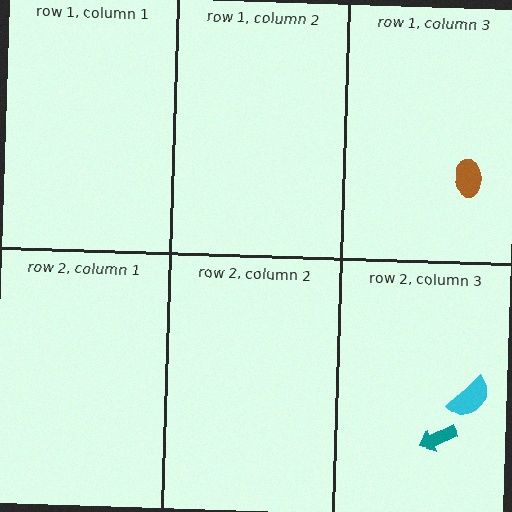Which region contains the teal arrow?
The row 2, column 3 region.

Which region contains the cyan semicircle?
The row 2, column 3 region.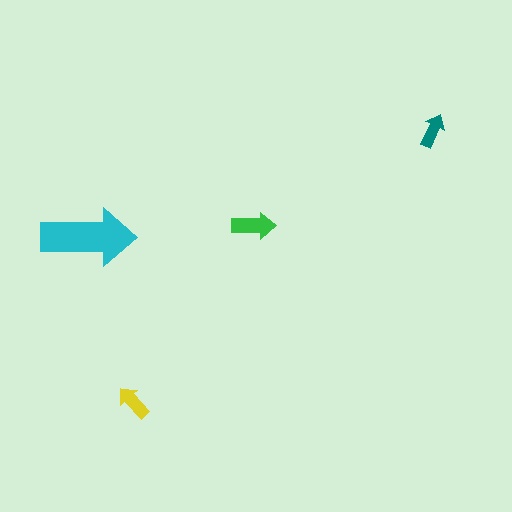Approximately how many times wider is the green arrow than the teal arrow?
About 1.5 times wider.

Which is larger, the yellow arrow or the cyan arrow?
The cyan one.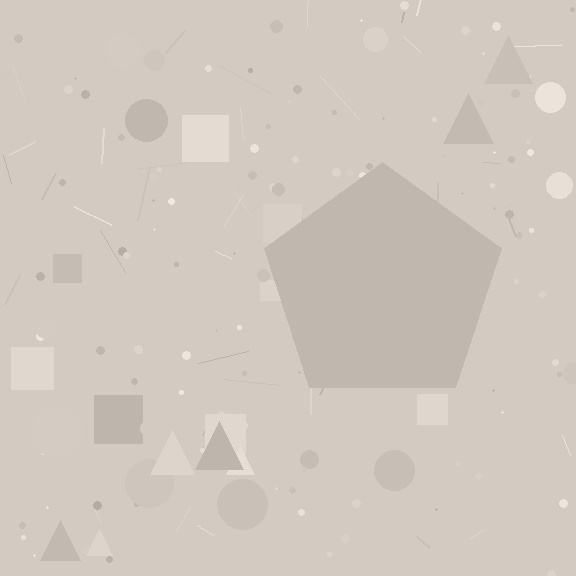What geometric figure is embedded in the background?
A pentagon is embedded in the background.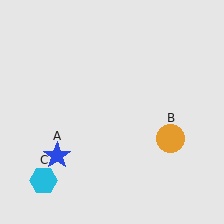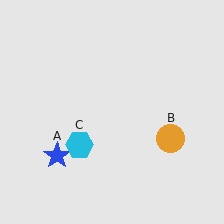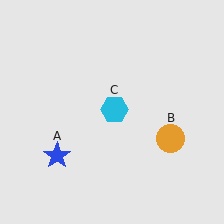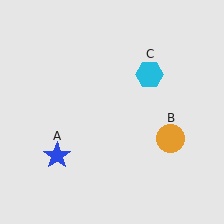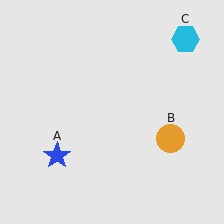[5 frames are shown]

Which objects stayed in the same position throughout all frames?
Blue star (object A) and orange circle (object B) remained stationary.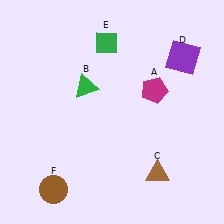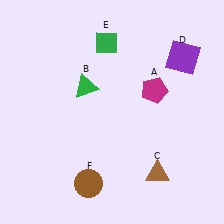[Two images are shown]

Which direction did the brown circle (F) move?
The brown circle (F) moved right.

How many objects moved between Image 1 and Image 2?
1 object moved between the two images.